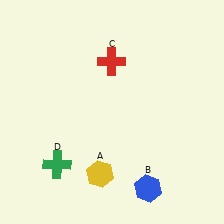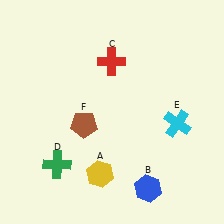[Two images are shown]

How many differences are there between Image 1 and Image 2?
There are 2 differences between the two images.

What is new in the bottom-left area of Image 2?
A brown pentagon (F) was added in the bottom-left area of Image 2.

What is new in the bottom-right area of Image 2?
A cyan cross (E) was added in the bottom-right area of Image 2.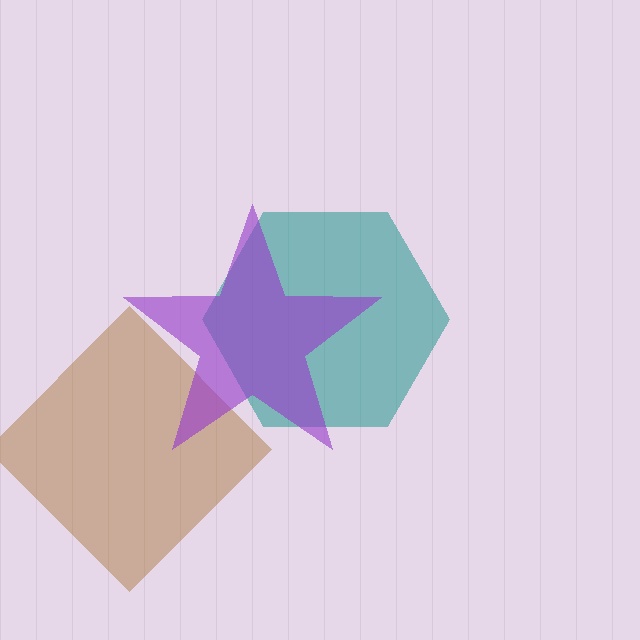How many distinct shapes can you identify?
There are 3 distinct shapes: a teal hexagon, a brown diamond, a purple star.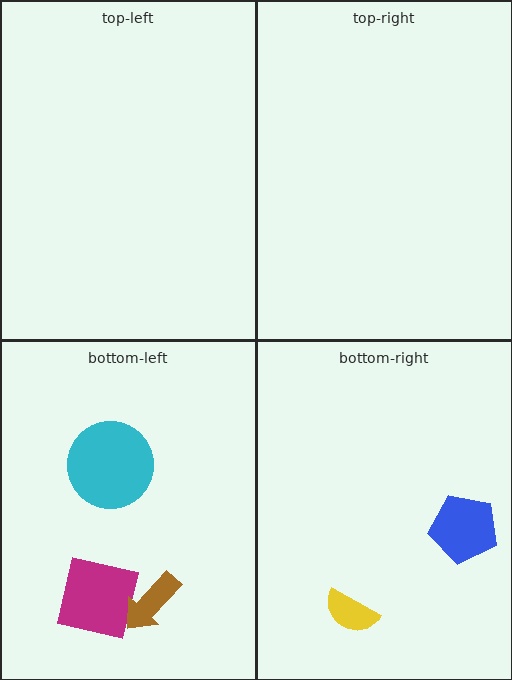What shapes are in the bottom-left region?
The magenta square, the cyan circle, the brown arrow.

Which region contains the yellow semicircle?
The bottom-right region.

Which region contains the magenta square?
The bottom-left region.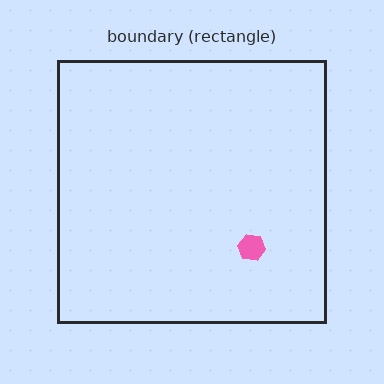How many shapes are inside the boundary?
1 inside, 0 outside.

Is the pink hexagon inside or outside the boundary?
Inside.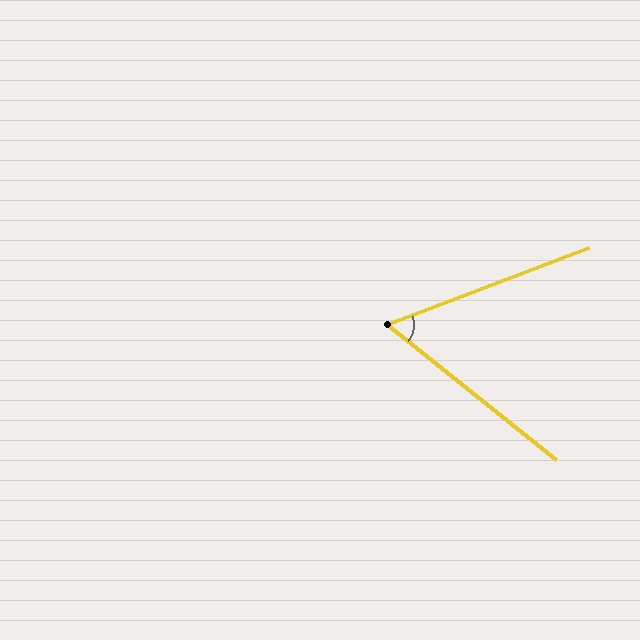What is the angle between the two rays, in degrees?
Approximately 60 degrees.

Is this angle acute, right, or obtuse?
It is acute.